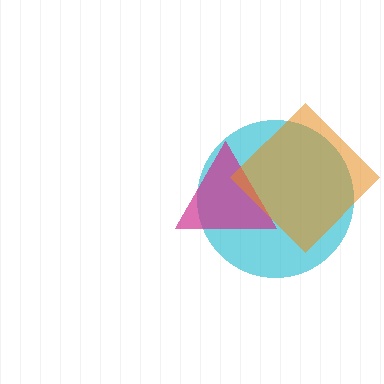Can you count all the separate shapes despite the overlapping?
Yes, there are 3 separate shapes.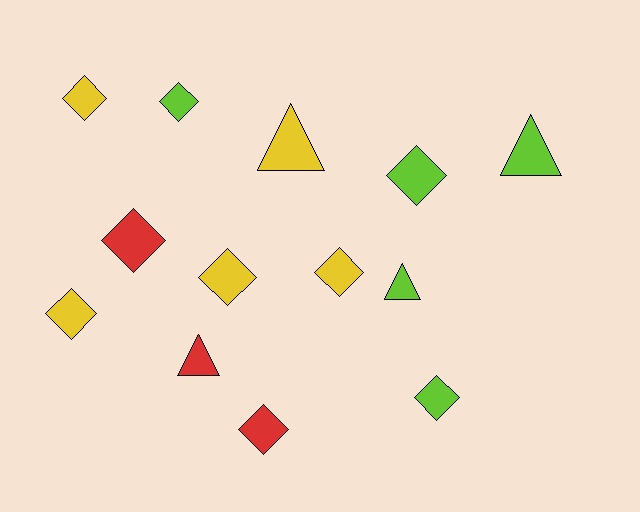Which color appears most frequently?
Lime, with 5 objects.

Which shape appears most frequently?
Diamond, with 9 objects.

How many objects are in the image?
There are 13 objects.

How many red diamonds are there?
There are 2 red diamonds.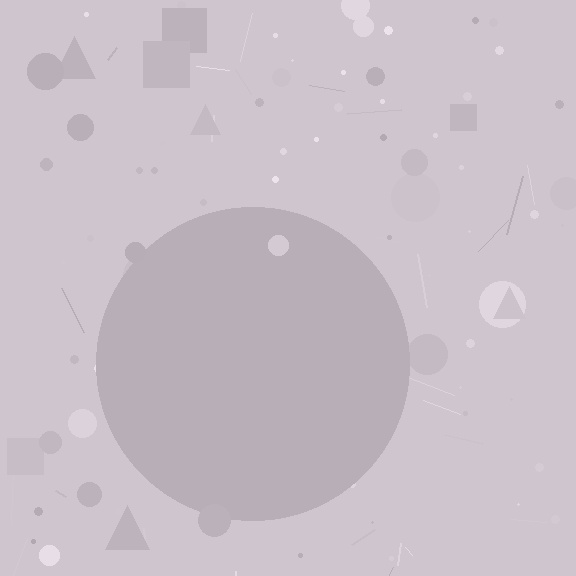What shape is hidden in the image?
A circle is hidden in the image.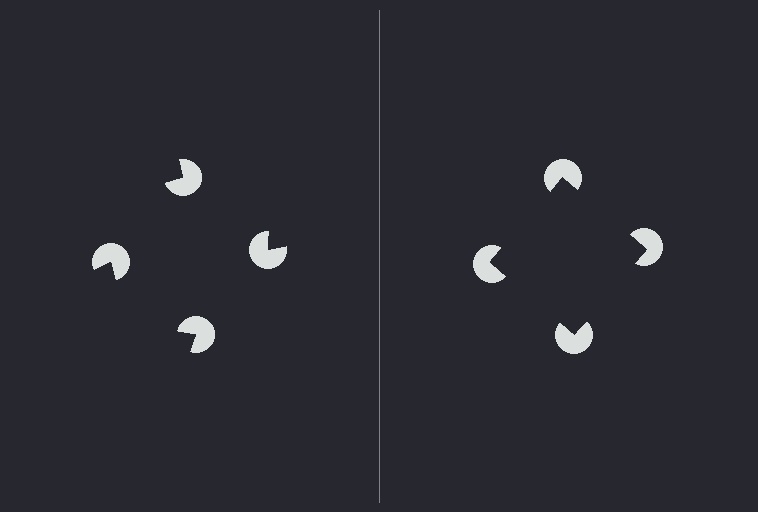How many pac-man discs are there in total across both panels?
8 — 4 on each side.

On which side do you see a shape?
An illusory square appears on the right side. On the left side the wedge cuts are rotated, so no coherent shape forms.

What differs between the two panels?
The pac-man discs are positioned identically on both sides; only the wedge orientations differ. On the right they align to a square; on the left they are misaligned.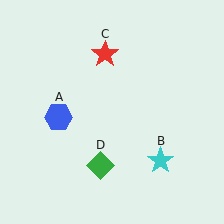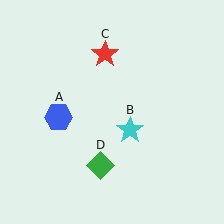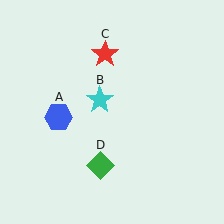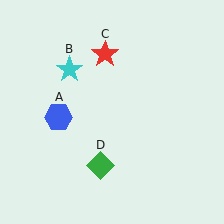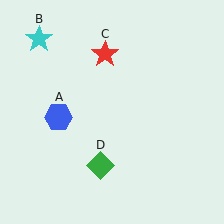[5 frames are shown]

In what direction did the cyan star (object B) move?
The cyan star (object B) moved up and to the left.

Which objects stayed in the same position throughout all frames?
Blue hexagon (object A) and red star (object C) and green diamond (object D) remained stationary.